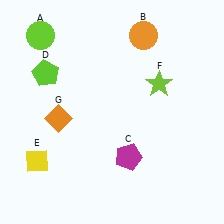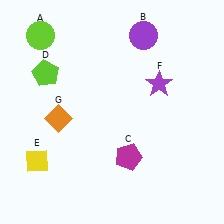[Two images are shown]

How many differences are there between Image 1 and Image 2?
There are 2 differences between the two images.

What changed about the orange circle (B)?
In Image 1, B is orange. In Image 2, it changed to purple.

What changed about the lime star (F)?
In Image 1, F is lime. In Image 2, it changed to purple.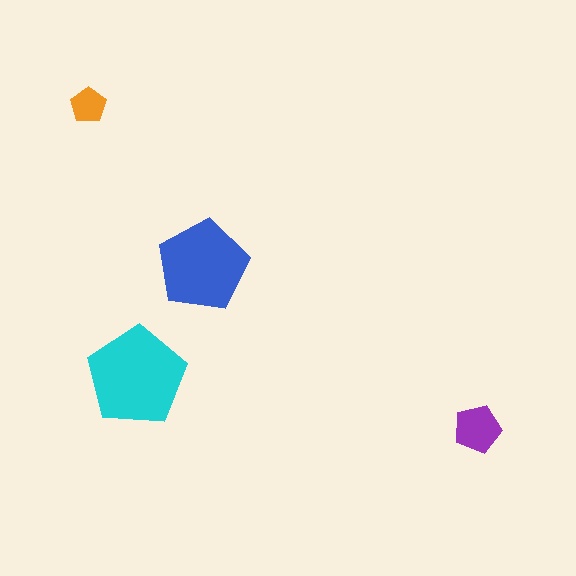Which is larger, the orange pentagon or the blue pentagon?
The blue one.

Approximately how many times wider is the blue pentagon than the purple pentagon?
About 2 times wider.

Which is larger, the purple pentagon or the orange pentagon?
The purple one.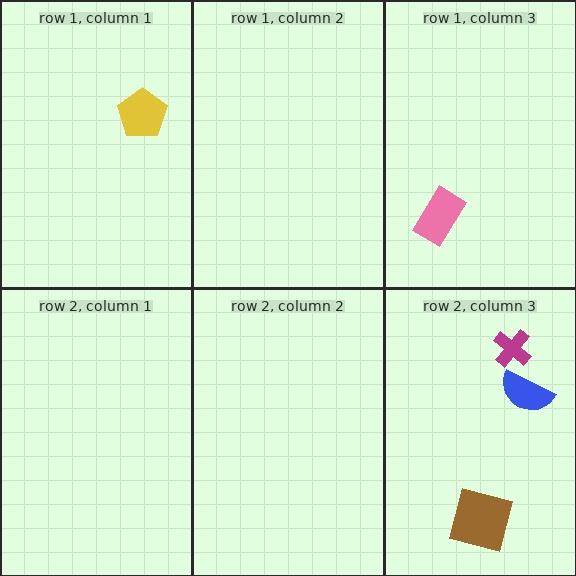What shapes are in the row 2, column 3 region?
The magenta cross, the blue semicircle, the brown square.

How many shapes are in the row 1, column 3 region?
1.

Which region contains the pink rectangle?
The row 1, column 3 region.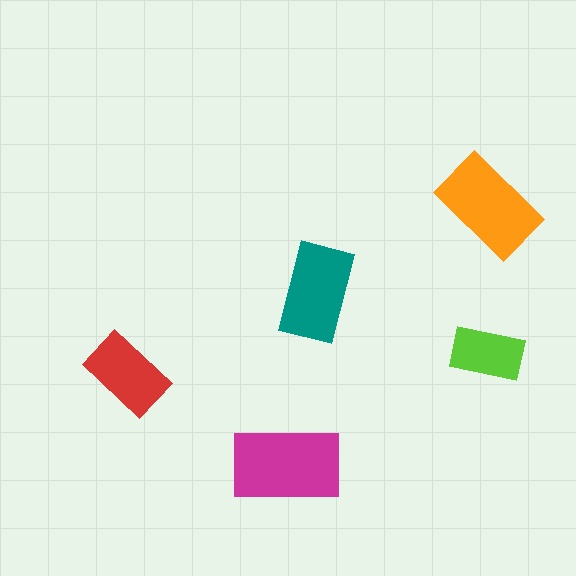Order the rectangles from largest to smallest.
the magenta one, the orange one, the teal one, the red one, the lime one.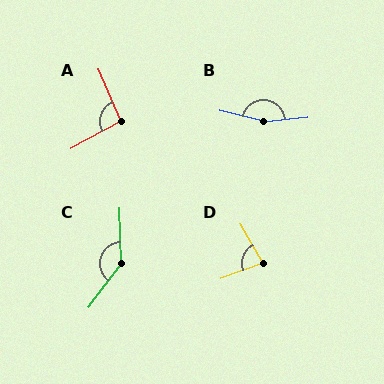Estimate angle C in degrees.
Approximately 142 degrees.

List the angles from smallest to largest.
D (81°), A (95°), C (142°), B (161°).